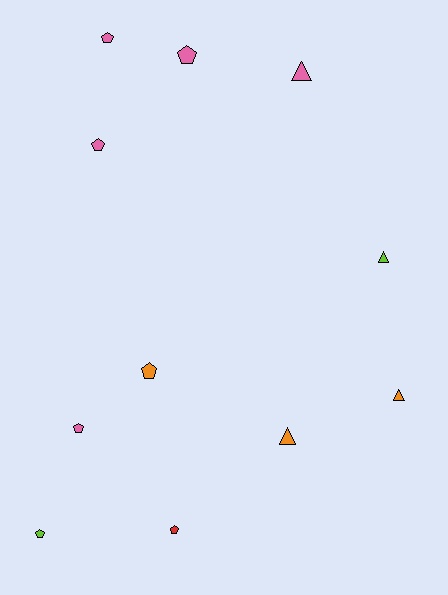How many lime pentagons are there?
There is 1 lime pentagon.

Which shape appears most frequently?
Pentagon, with 7 objects.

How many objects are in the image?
There are 11 objects.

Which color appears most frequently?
Pink, with 5 objects.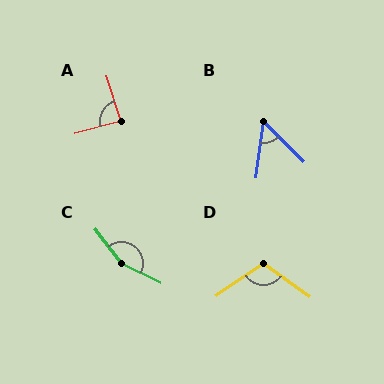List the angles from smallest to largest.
B (52°), A (87°), D (110°), C (153°).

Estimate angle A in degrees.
Approximately 87 degrees.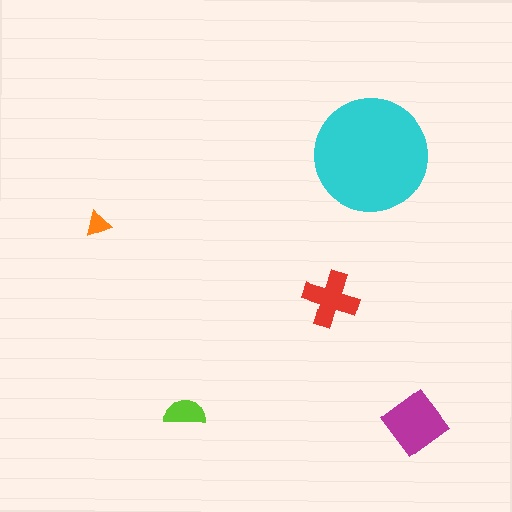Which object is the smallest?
The orange triangle.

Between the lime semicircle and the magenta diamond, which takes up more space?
The magenta diamond.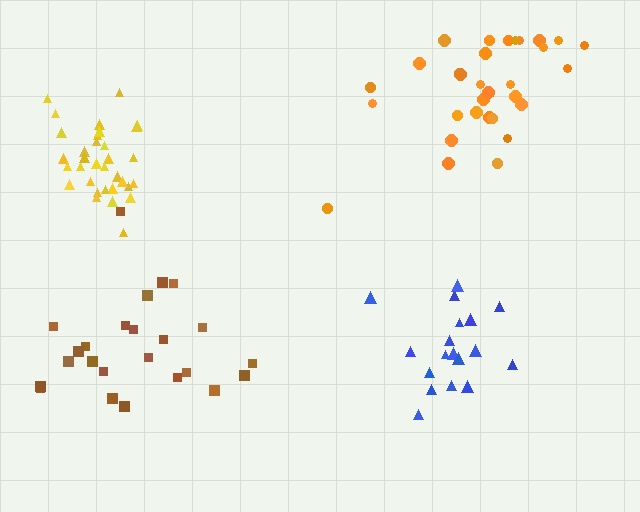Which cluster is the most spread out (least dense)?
Brown.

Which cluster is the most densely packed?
Yellow.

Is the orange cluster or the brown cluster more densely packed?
Orange.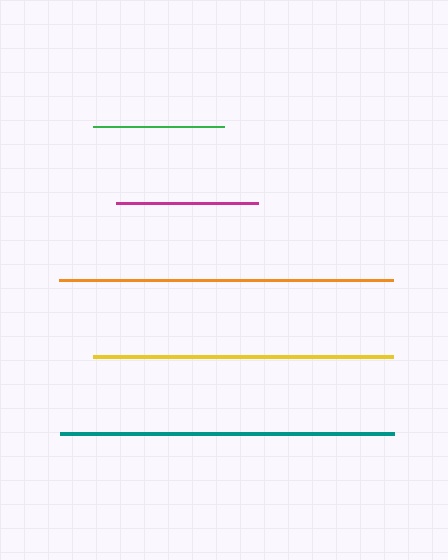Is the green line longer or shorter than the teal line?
The teal line is longer than the green line.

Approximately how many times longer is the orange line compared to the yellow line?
The orange line is approximately 1.1 times the length of the yellow line.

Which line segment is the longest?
The orange line is the longest at approximately 335 pixels.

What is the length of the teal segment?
The teal segment is approximately 334 pixels long.